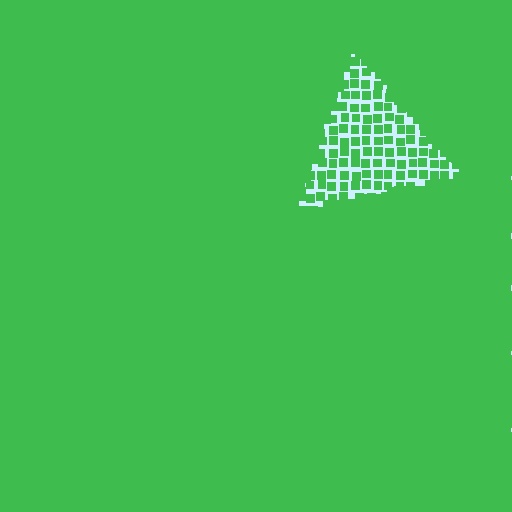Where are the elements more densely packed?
The elements are more densely packed outside the triangle boundary.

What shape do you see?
I see a triangle.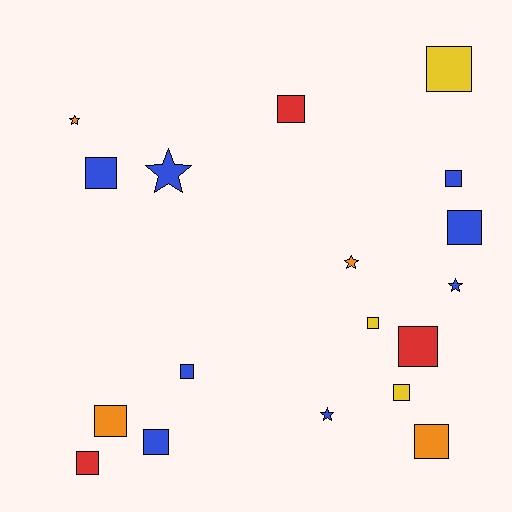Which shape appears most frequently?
Square, with 13 objects.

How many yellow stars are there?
There are no yellow stars.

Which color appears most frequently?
Blue, with 8 objects.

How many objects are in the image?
There are 18 objects.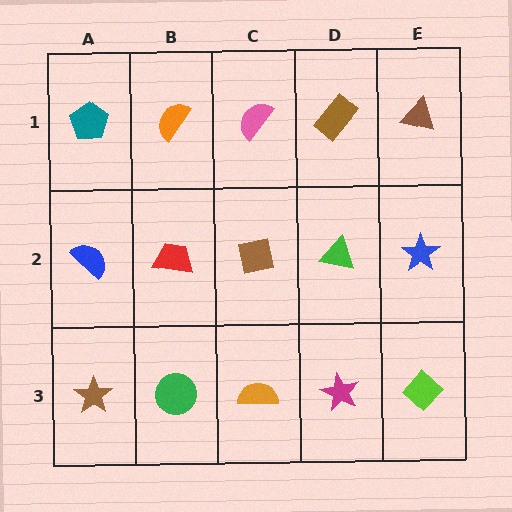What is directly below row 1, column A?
A blue semicircle.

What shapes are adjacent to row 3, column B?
A red trapezoid (row 2, column B), a brown star (row 3, column A), an orange semicircle (row 3, column C).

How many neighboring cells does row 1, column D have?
3.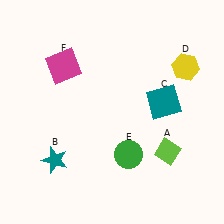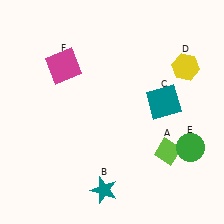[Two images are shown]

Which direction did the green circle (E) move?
The green circle (E) moved right.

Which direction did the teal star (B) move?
The teal star (B) moved right.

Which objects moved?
The objects that moved are: the teal star (B), the green circle (E).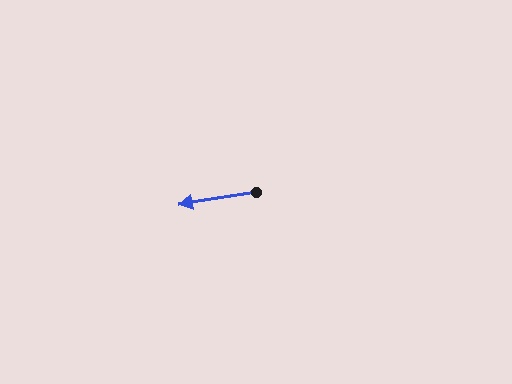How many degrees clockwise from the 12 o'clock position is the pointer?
Approximately 261 degrees.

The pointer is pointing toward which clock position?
Roughly 9 o'clock.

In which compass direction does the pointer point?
West.